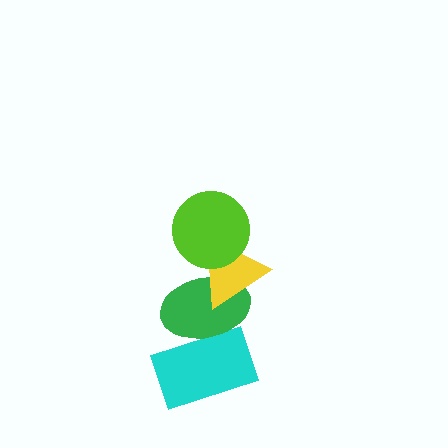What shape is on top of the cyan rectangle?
The green ellipse is on top of the cyan rectangle.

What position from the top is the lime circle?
The lime circle is 1st from the top.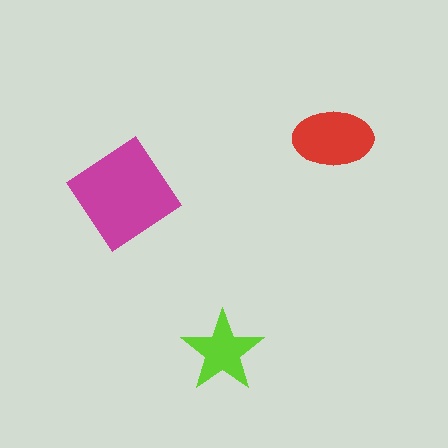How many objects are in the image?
There are 3 objects in the image.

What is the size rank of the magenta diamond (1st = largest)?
1st.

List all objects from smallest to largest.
The lime star, the red ellipse, the magenta diamond.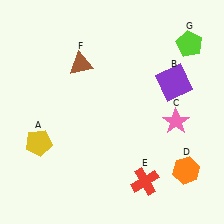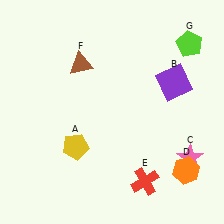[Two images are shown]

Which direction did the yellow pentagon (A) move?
The yellow pentagon (A) moved right.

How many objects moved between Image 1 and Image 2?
2 objects moved between the two images.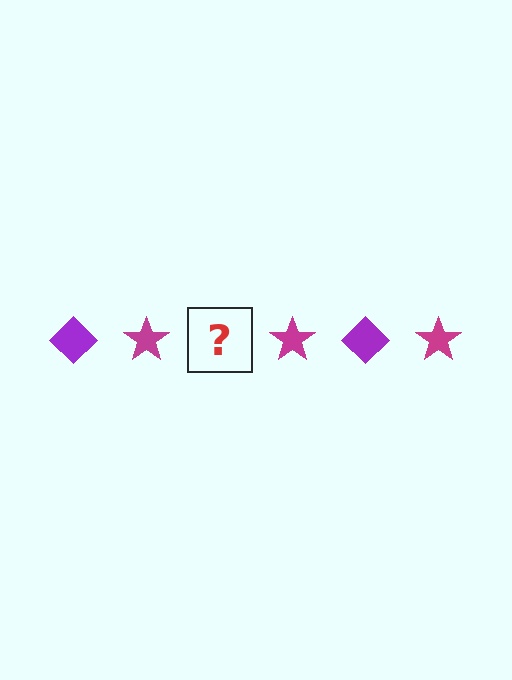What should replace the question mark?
The question mark should be replaced with a purple diamond.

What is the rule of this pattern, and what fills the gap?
The rule is that the pattern alternates between purple diamond and magenta star. The gap should be filled with a purple diamond.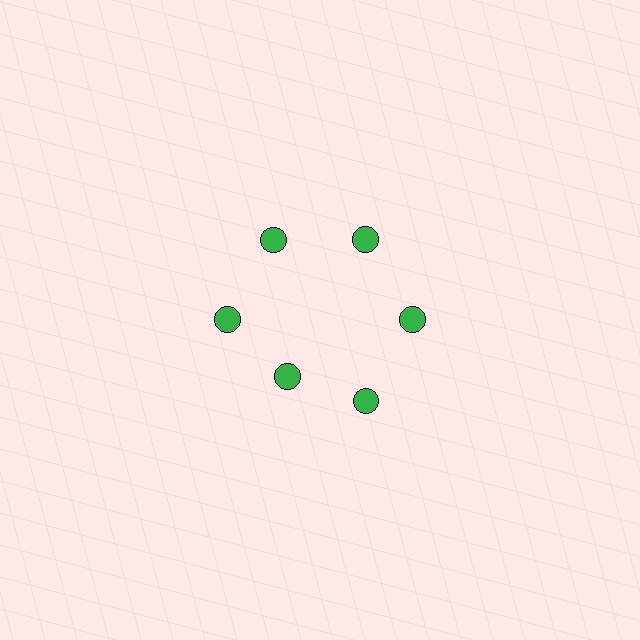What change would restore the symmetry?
The symmetry would be restored by moving it outward, back onto the ring so that all 6 circles sit at equal angles and equal distance from the center.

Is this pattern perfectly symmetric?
No. The 6 green circles are arranged in a ring, but one element near the 7 o'clock position is pulled inward toward the center, breaking the 6-fold rotational symmetry.